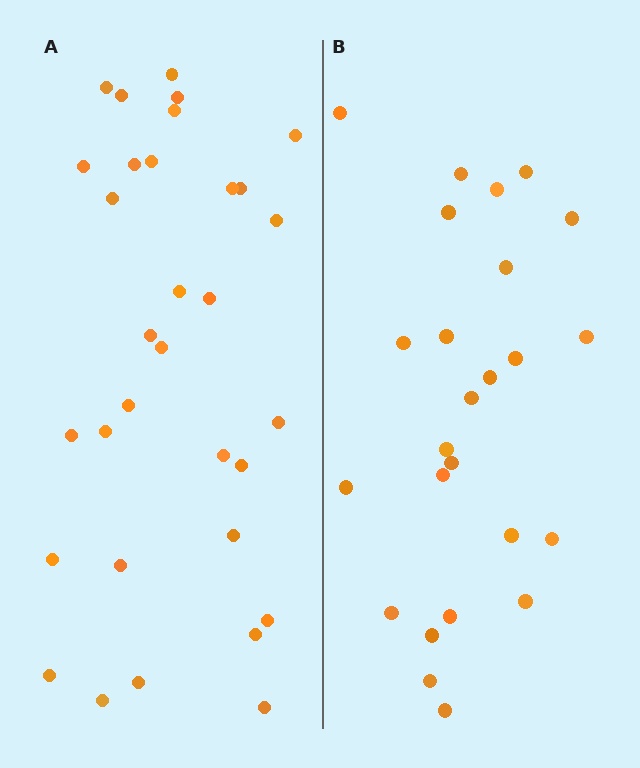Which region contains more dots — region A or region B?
Region A (the left region) has more dots.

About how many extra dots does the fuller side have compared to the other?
Region A has roughly 8 or so more dots than region B.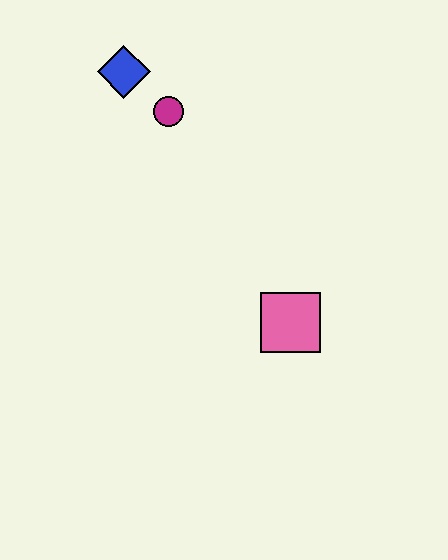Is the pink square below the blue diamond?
Yes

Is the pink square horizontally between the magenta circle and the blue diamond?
No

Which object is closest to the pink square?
The magenta circle is closest to the pink square.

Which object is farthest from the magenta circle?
The pink square is farthest from the magenta circle.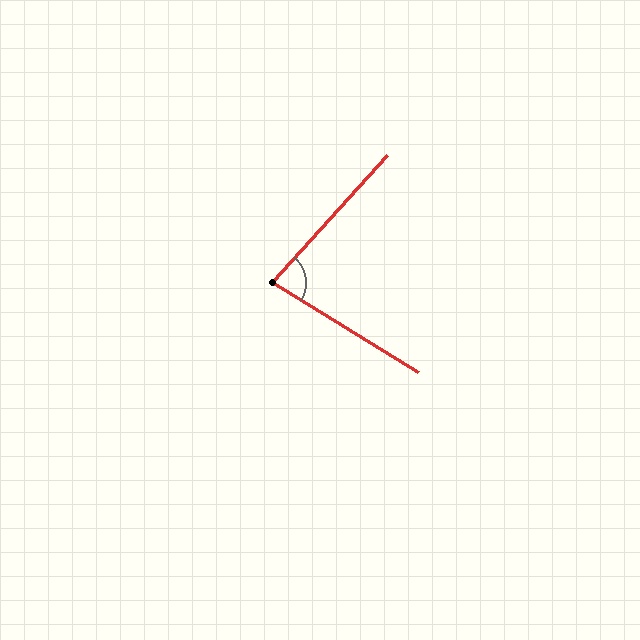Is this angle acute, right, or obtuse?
It is acute.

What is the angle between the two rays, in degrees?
Approximately 79 degrees.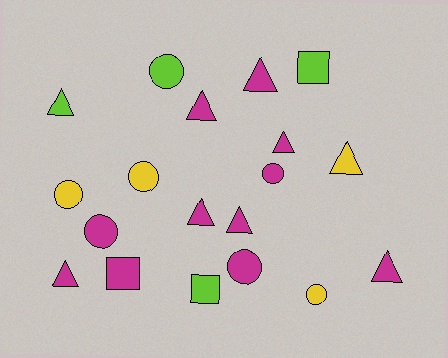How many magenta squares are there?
There is 1 magenta square.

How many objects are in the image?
There are 19 objects.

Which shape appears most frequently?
Triangle, with 9 objects.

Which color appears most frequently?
Magenta, with 11 objects.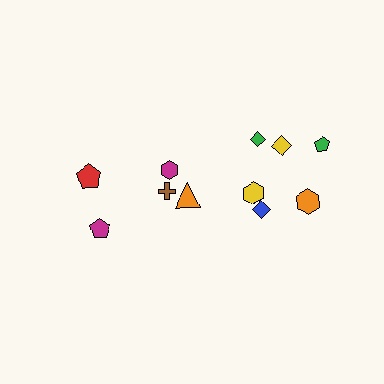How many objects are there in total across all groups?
There are 11 objects.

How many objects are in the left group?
There are 4 objects.